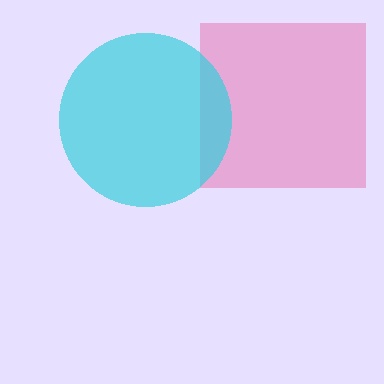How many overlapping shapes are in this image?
There are 2 overlapping shapes in the image.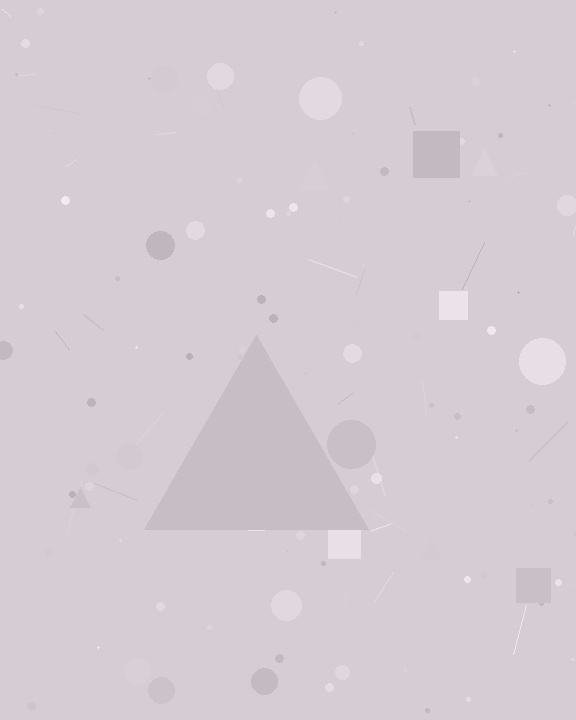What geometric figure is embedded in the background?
A triangle is embedded in the background.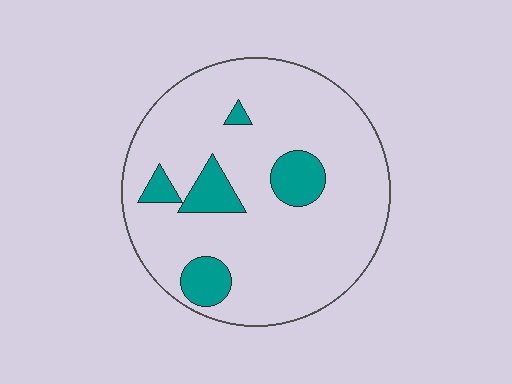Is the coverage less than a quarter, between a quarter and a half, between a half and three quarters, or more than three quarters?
Less than a quarter.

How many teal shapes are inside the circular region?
5.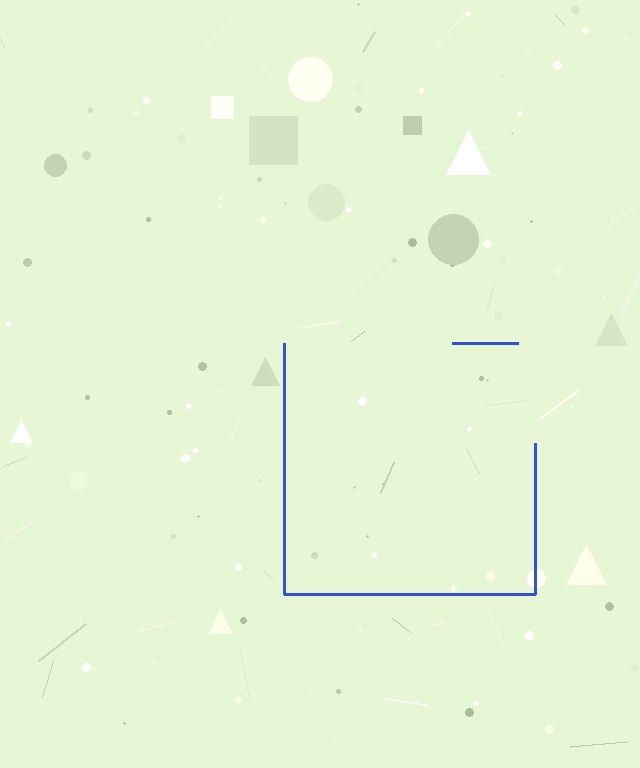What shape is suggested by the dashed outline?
The dashed outline suggests a square.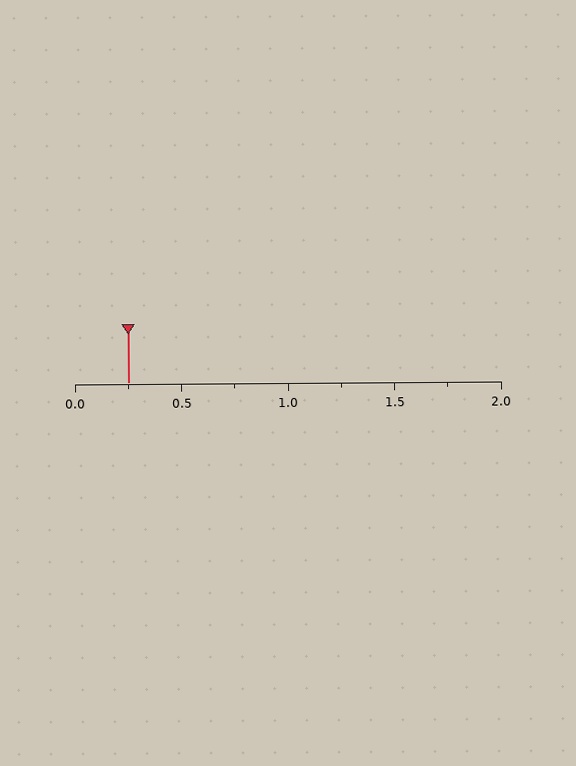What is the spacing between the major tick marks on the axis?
The major ticks are spaced 0.5 apart.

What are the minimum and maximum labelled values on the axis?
The axis runs from 0.0 to 2.0.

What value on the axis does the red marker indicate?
The marker indicates approximately 0.25.